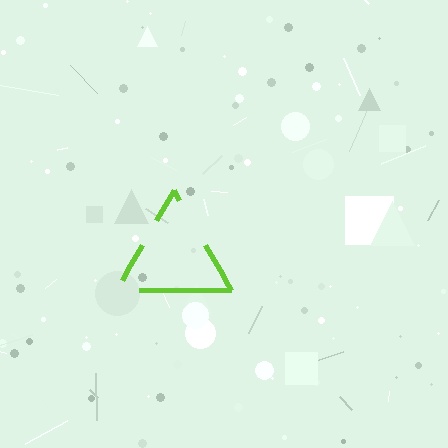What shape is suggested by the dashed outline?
The dashed outline suggests a triangle.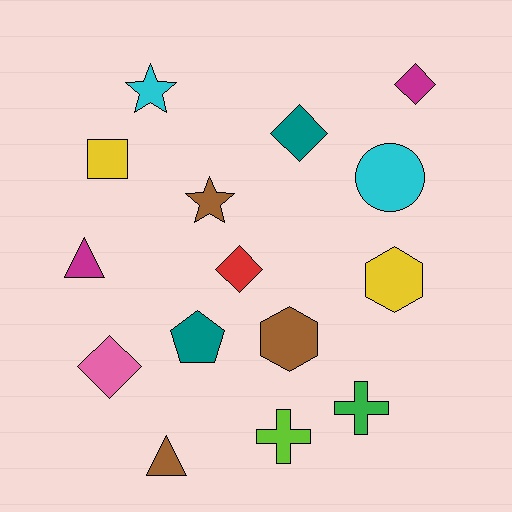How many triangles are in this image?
There are 2 triangles.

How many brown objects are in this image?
There are 3 brown objects.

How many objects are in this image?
There are 15 objects.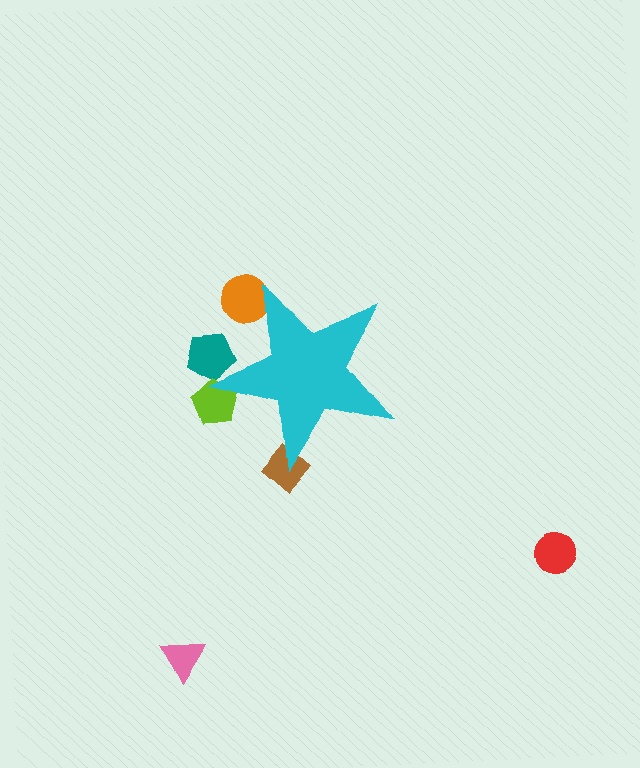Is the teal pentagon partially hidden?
Yes, the teal pentagon is partially hidden behind the cyan star.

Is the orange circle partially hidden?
Yes, the orange circle is partially hidden behind the cyan star.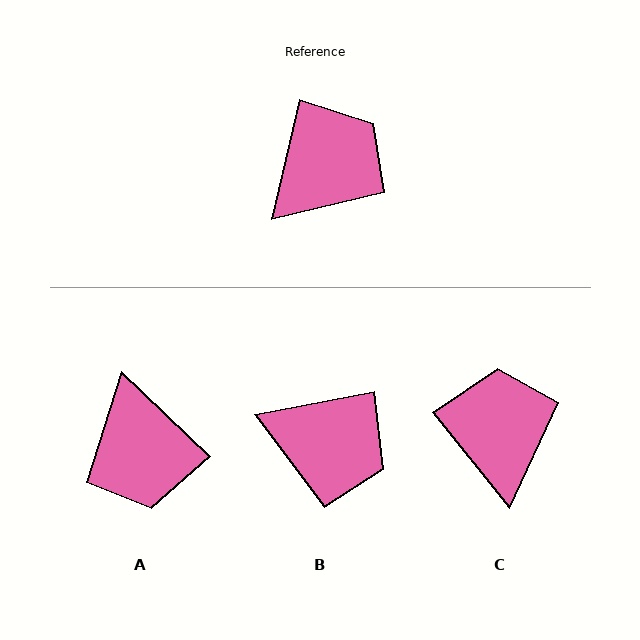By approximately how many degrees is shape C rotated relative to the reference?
Approximately 52 degrees counter-clockwise.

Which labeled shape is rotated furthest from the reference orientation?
A, about 121 degrees away.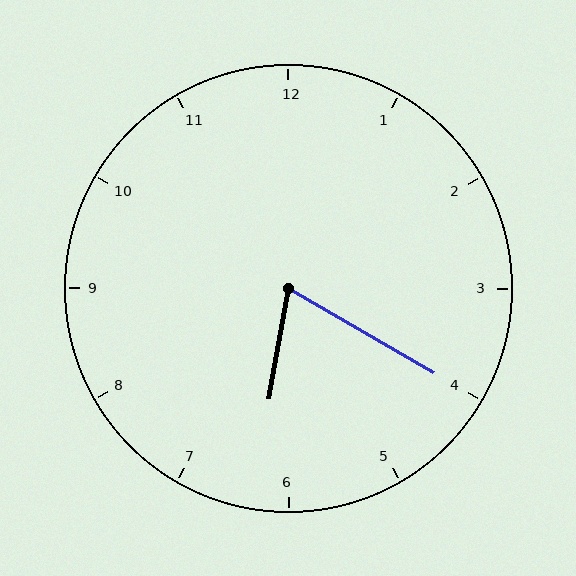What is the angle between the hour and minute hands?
Approximately 70 degrees.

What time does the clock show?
6:20.